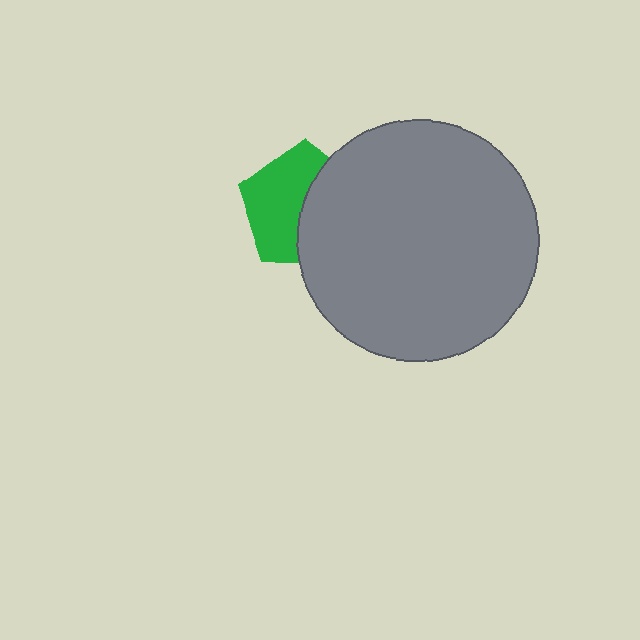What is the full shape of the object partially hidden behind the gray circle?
The partially hidden object is a green pentagon.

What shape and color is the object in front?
The object in front is a gray circle.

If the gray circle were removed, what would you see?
You would see the complete green pentagon.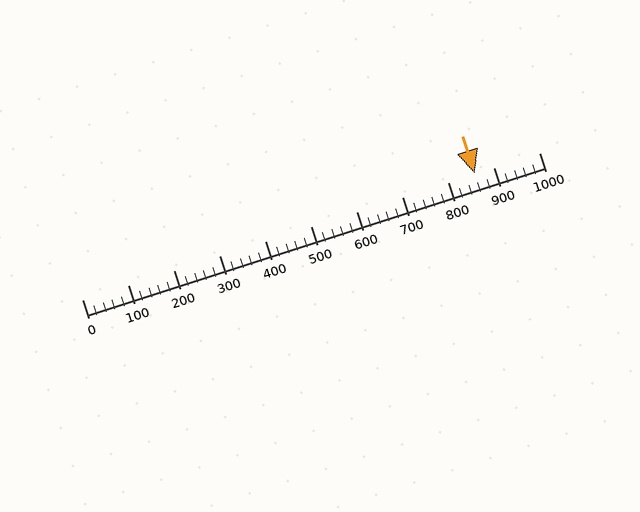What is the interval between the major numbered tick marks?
The major tick marks are spaced 100 units apart.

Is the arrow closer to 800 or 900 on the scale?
The arrow is closer to 900.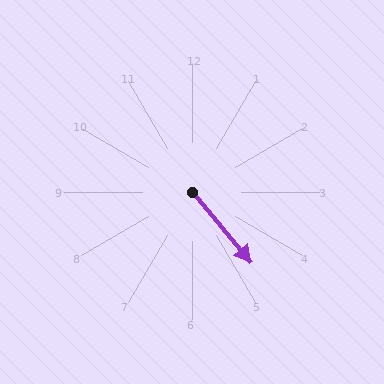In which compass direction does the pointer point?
Southeast.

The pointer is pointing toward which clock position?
Roughly 5 o'clock.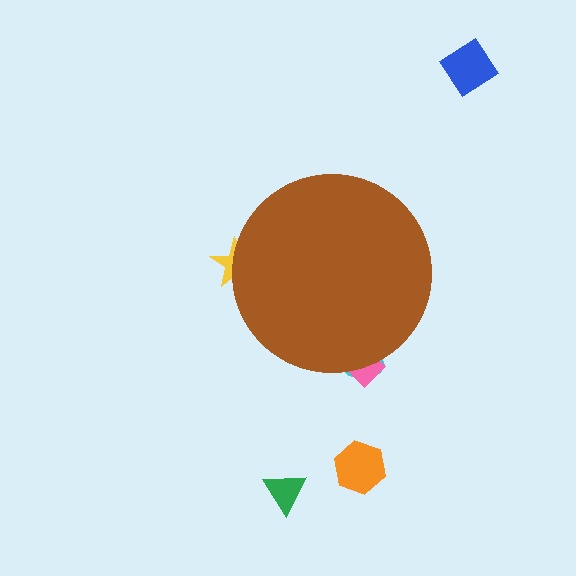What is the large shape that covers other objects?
A brown circle.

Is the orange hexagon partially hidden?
No, the orange hexagon is fully visible.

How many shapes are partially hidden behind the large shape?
3 shapes are partially hidden.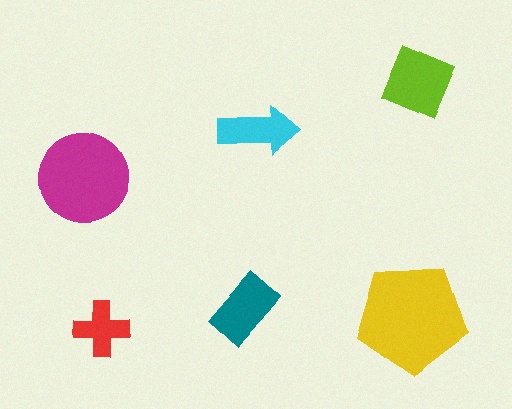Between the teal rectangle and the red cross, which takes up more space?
The teal rectangle.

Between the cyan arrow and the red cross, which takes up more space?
The cyan arrow.